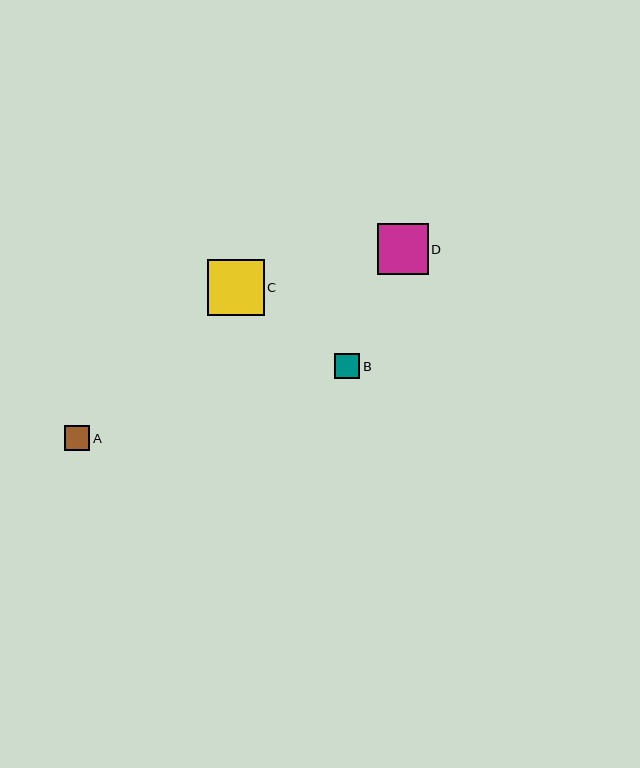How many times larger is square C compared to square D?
Square C is approximately 1.1 times the size of square D.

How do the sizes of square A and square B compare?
Square A and square B are approximately the same size.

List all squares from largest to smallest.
From largest to smallest: C, D, A, B.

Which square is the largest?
Square C is the largest with a size of approximately 57 pixels.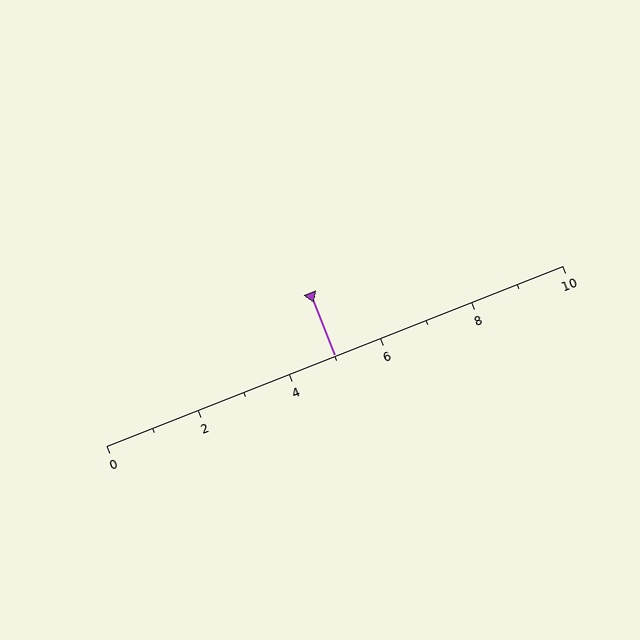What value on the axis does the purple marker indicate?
The marker indicates approximately 5.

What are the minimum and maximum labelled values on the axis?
The axis runs from 0 to 10.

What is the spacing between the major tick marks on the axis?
The major ticks are spaced 2 apart.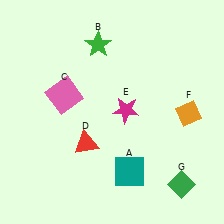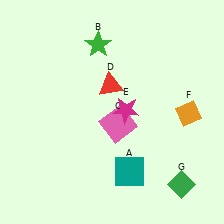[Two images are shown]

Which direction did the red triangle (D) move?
The red triangle (D) moved up.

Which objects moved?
The objects that moved are: the pink square (C), the red triangle (D).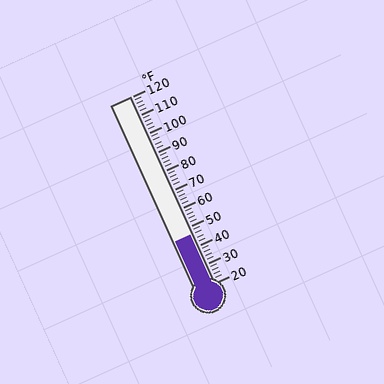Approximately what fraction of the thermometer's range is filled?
The thermometer is filled to approximately 25% of its range.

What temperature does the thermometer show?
The thermometer shows approximately 46°F.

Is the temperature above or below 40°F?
The temperature is above 40°F.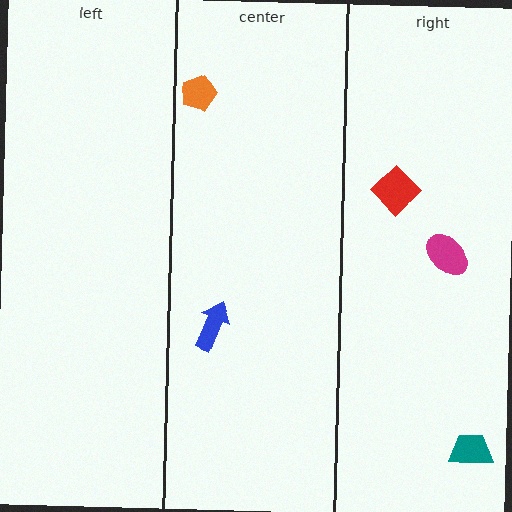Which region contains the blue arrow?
The center region.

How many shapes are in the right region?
3.